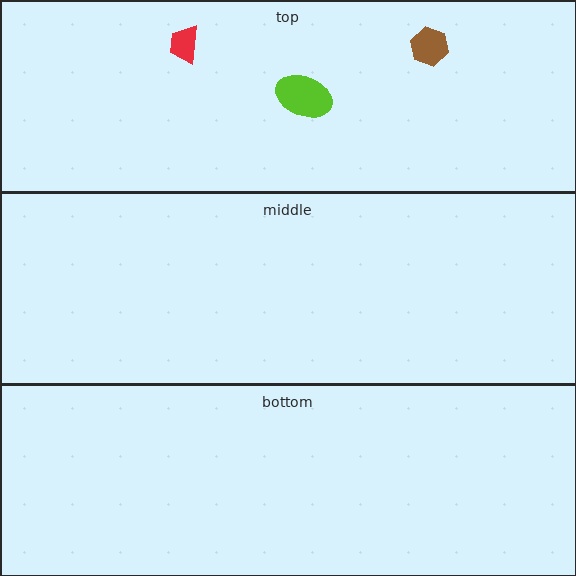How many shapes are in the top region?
3.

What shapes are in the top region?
The lime ellipse, the red trapezoid, the brown hexagon.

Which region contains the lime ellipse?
The top region.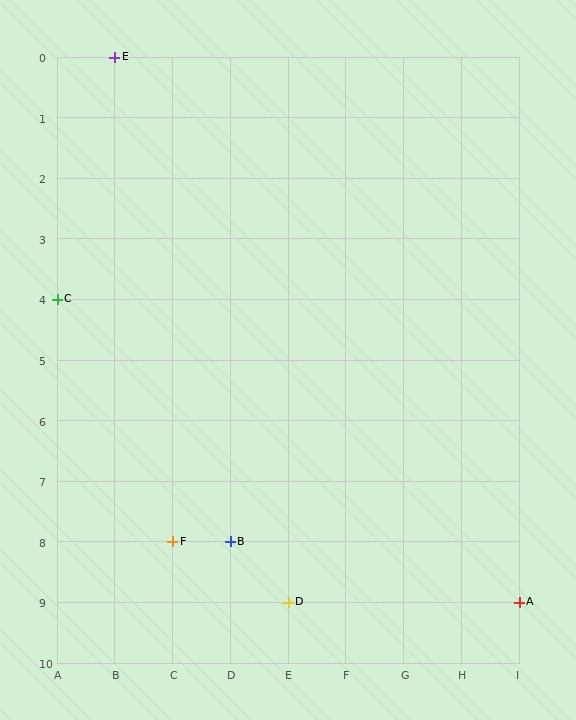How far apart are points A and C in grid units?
Points A and C are 8 columns and 5 rows apart (about 9.4 grid units diagonally).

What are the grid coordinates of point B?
Point B is at grid coordinates (D, 8).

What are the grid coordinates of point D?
Point D is at grid coordinates (E, 9).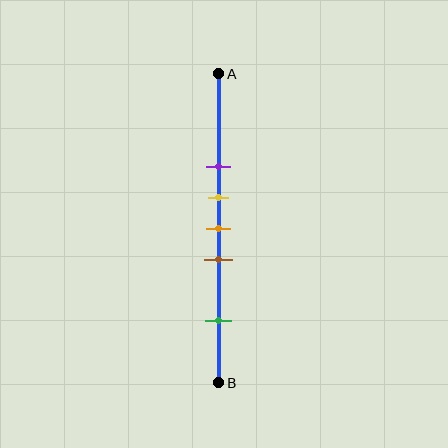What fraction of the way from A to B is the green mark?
The green mark is approximately 80% (0.8) of the way from A to B.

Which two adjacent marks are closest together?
The yellow and orange marks are the closest adjacent pair.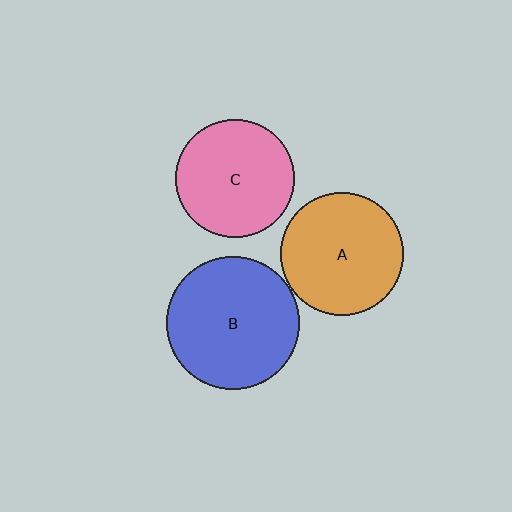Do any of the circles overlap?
No, none of the circles overlap.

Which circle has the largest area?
Circle B (blue).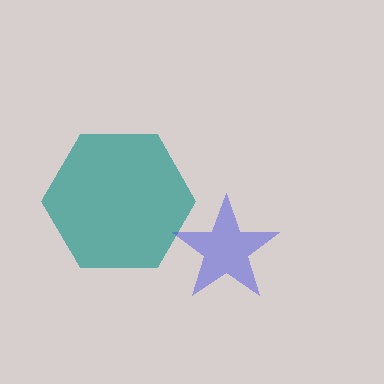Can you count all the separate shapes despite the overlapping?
Yes, there are 2 separate shapes.